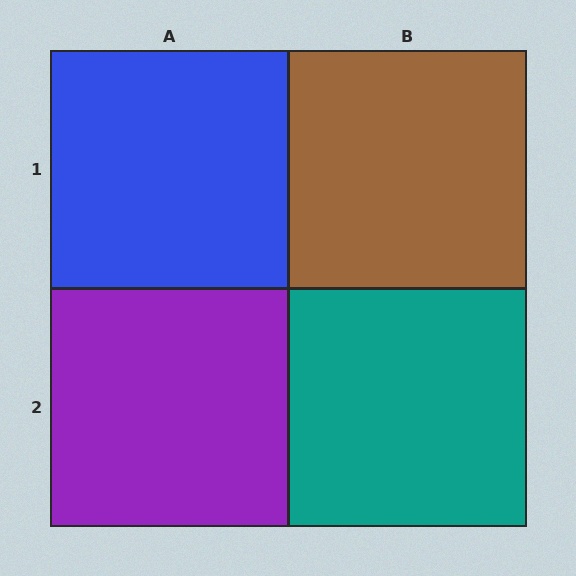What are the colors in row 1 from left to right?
Blue, brown.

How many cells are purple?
1 cell is purple.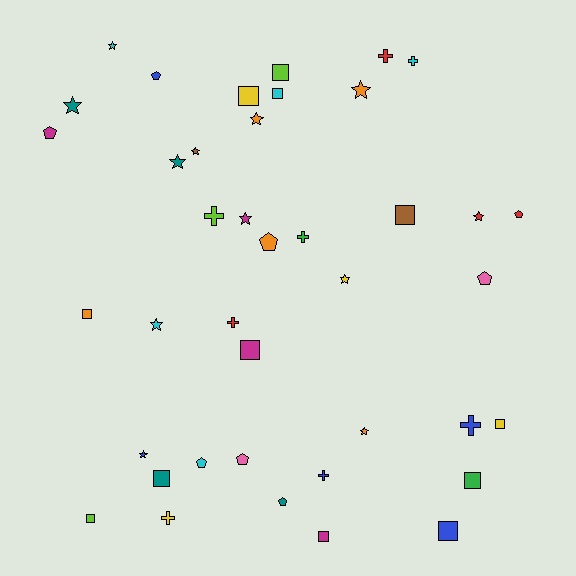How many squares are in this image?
There are 12 squares.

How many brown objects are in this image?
There are 2 brown objects.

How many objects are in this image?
There are 40 objects.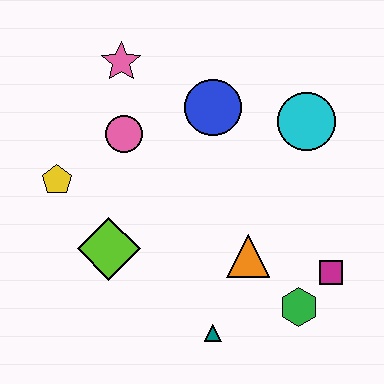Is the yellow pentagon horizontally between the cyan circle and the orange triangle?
No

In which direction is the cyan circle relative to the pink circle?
The cyan circle is to the right of the pink circle.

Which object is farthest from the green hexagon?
The pink star is farthest from the green hexagon.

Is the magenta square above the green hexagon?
Yes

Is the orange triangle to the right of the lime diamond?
Yes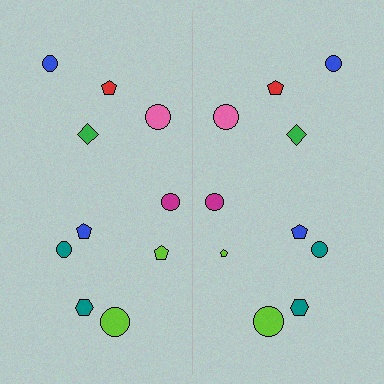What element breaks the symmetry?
The lime pentagon on the right side has a different size than its mirror counterpart.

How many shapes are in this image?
There are 20 shapes in this image.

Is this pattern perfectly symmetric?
No, the pattern is not perfectly symmetric. The lime pentagon on the right side has a different size than its mirror counterpart.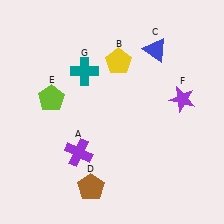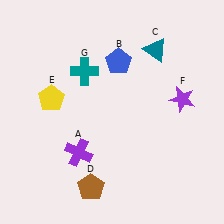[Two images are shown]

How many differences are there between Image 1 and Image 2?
There are 3 differences between the two images.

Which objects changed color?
B changed from yellow to blue. C changed from blue to teal. E changed from lime to yellow.